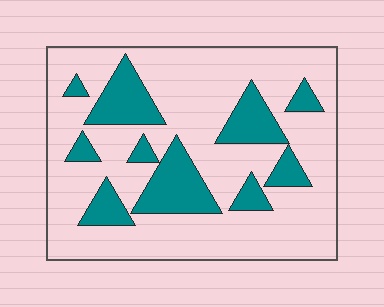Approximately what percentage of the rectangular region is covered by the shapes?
Approximately 25%.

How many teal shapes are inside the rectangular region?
10.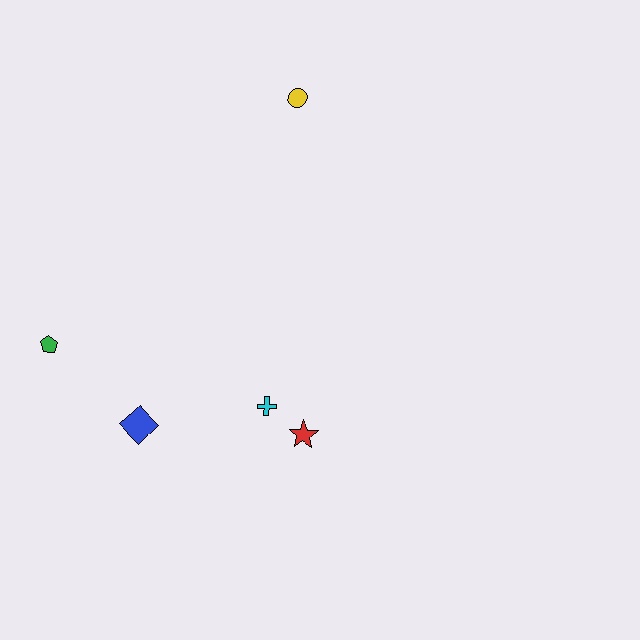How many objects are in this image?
There are 5 objects.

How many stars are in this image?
There is 1 star.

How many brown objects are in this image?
There are no brown objects.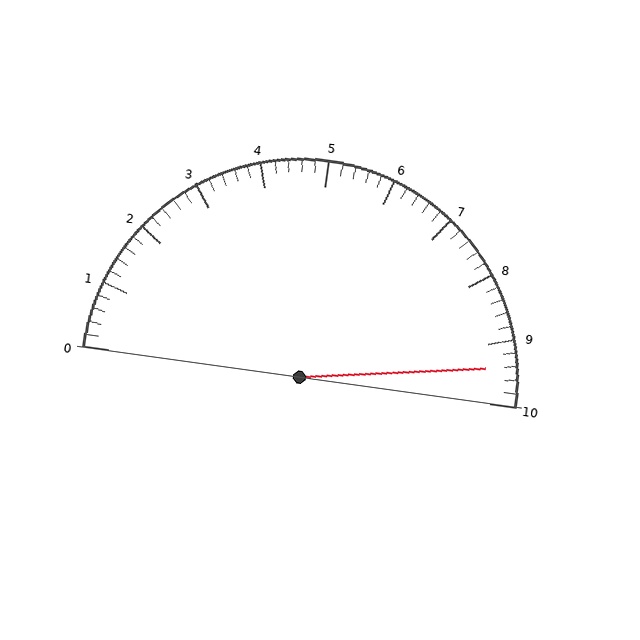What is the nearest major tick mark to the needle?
The nearest major tick mark is 9.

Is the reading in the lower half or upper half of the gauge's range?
The reading is in the upper half of the range (0 to 10).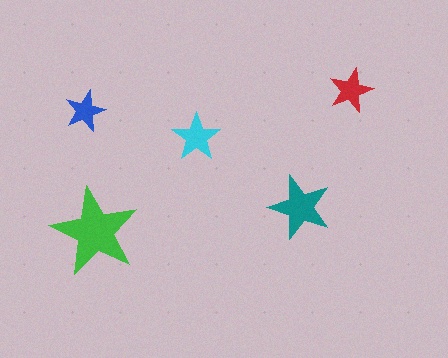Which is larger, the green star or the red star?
The green one.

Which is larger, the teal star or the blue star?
The teal one.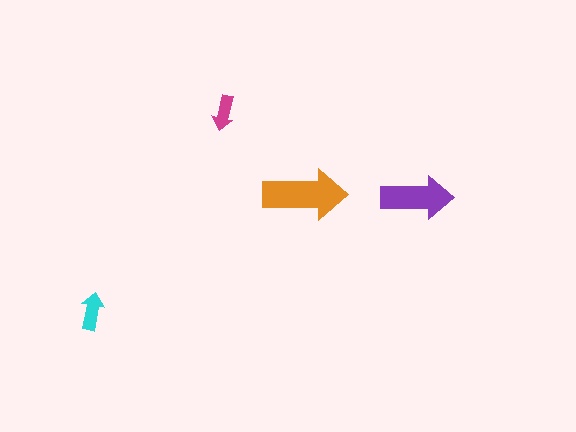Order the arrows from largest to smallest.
the orange one, the purple one, the cyan one, the magenta one.